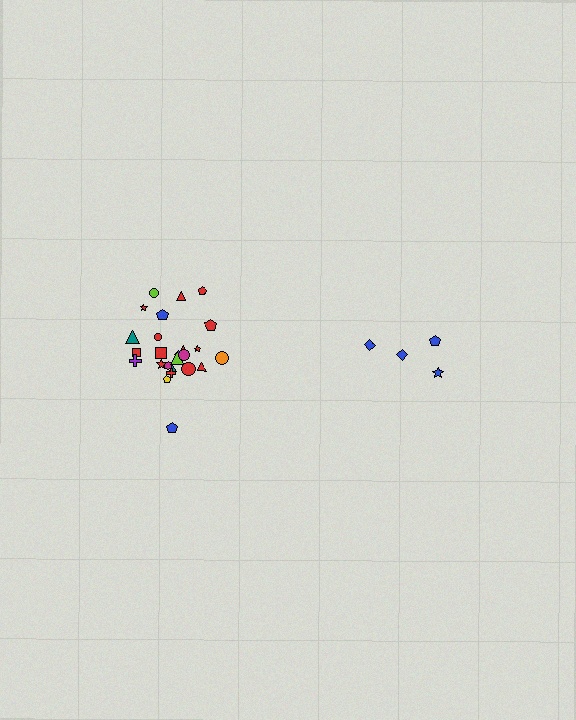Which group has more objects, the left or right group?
The left group.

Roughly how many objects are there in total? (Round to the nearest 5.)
Roughly 30 objects in total.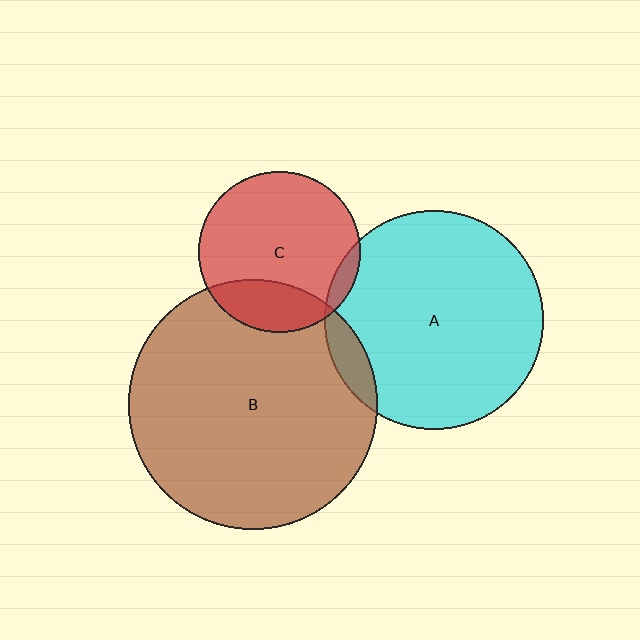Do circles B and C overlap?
Yes.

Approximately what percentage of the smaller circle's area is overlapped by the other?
Approximately 25%.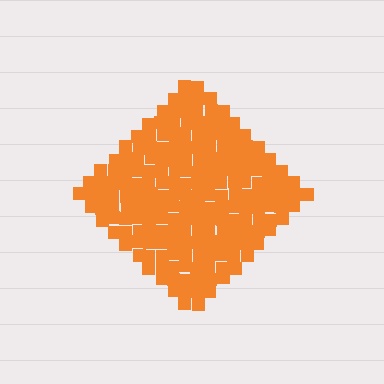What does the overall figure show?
The overall figure shows a diamond.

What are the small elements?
The small elements are squares.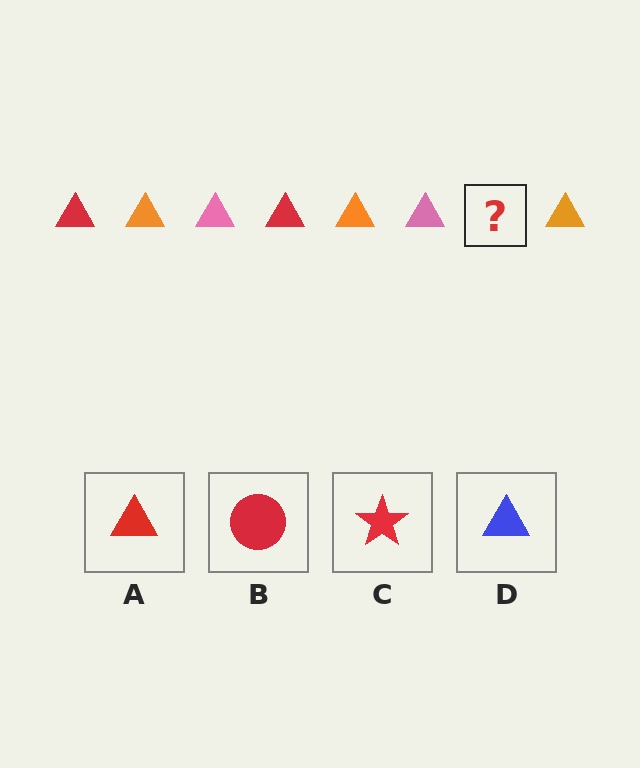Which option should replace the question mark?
Option A.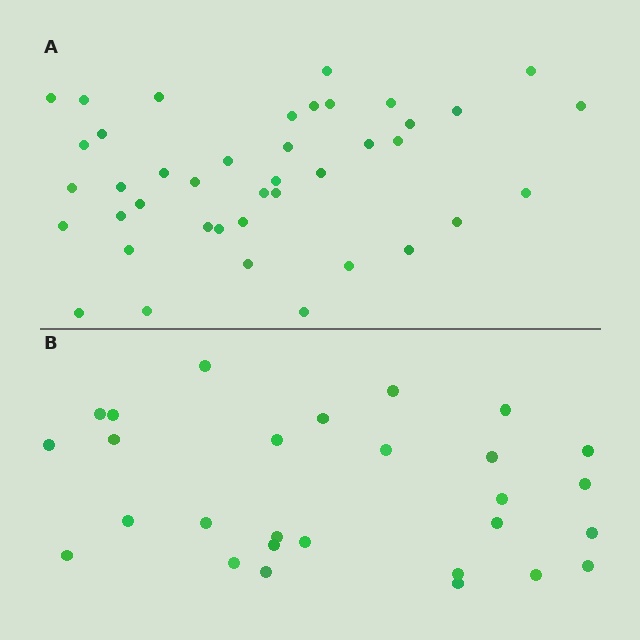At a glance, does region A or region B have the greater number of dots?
Region A (the top region) has more dots.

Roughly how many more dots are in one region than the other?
Region A has approximately 15 more dots than region B.